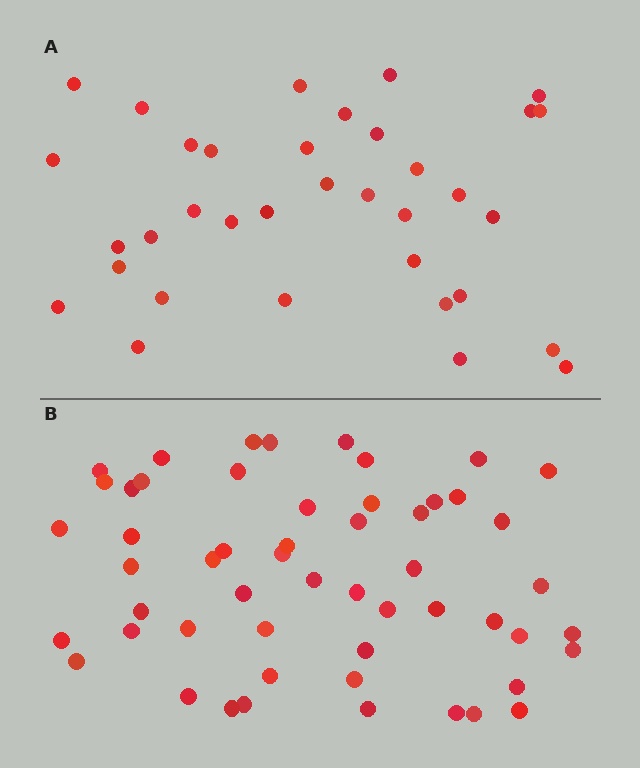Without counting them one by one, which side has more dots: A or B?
Region B (the bottom region) has more dots.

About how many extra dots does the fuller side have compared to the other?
Region B has approximately 20 more dots than region A.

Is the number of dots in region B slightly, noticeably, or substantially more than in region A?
Region B has substantially more. The ratio is roughly 1.5 to 1.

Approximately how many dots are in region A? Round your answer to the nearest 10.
About 40 dots. (The exact count is 35, which rounds to 40.)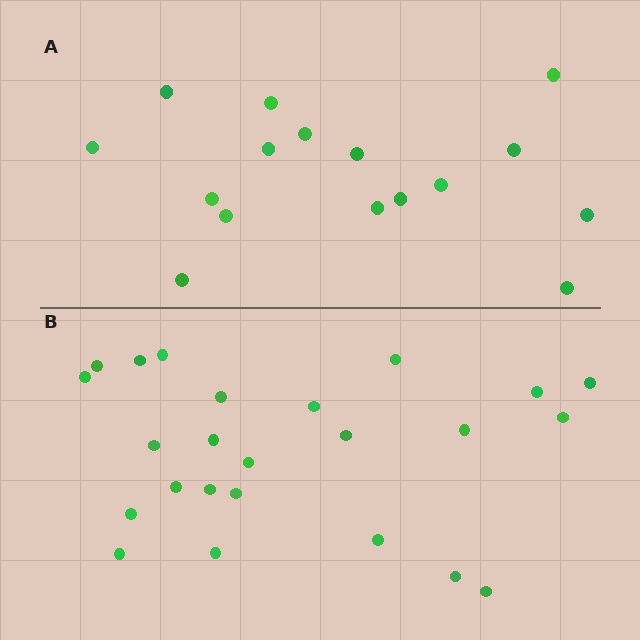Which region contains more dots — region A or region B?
Region B (the bottom region) has more dots.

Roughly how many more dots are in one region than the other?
Region B has roughly 8 or so more dots than region A.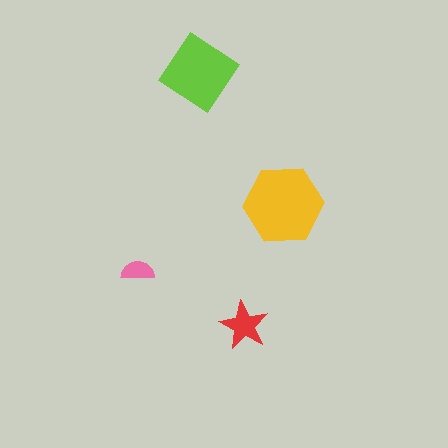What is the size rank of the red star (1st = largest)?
3rd.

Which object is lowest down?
The red star is bottommost.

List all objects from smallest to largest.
The pink semicircle, the red star, the lime diamond, the yellow hexagon.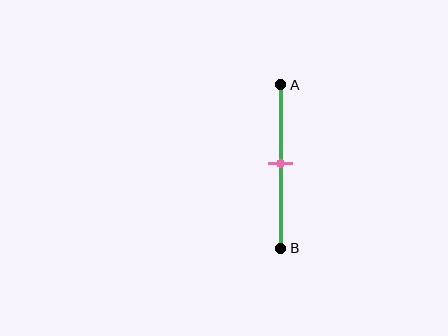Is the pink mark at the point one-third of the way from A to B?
No, the mark is at about 50% from A, not at the 33% one-third point.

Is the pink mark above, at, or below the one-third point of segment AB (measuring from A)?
The pink mark is below the one-third point of segment AB.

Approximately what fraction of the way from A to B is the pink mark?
The pink mark is approximately 50% of the way from A to B.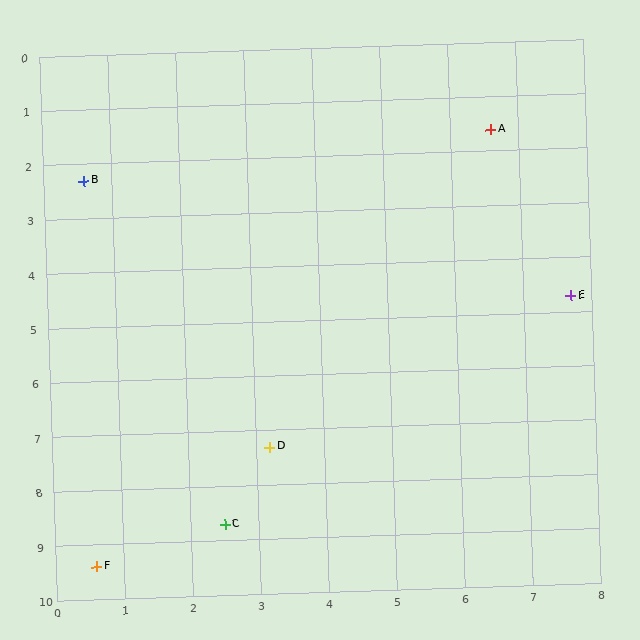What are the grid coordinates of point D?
Point D is at approximately (3.2, 7.3).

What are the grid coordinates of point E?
Point E is at approximately (7.7, 4.7).